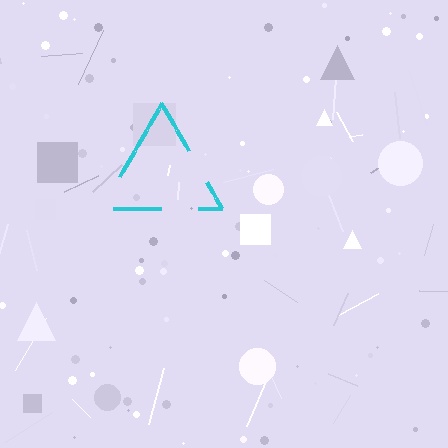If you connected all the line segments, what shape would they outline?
They would outline a triangle.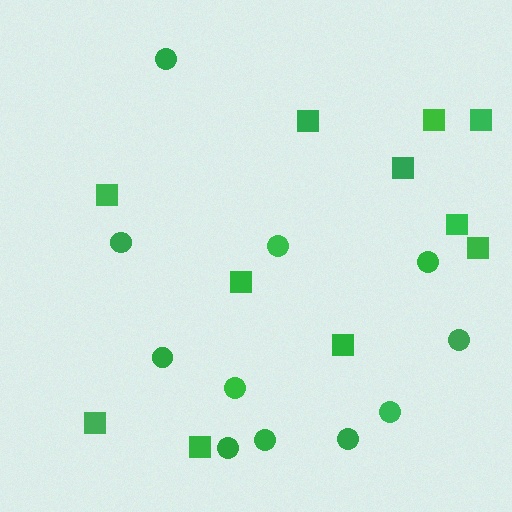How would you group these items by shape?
There are 2 groups: one group of circles (11) and one group of squares (11).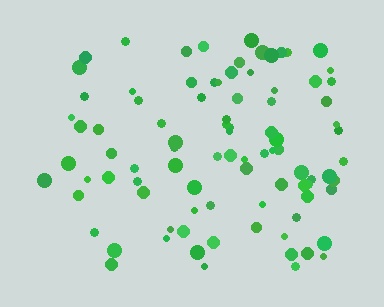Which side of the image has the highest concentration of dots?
The right.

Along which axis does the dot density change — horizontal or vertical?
Horizontal.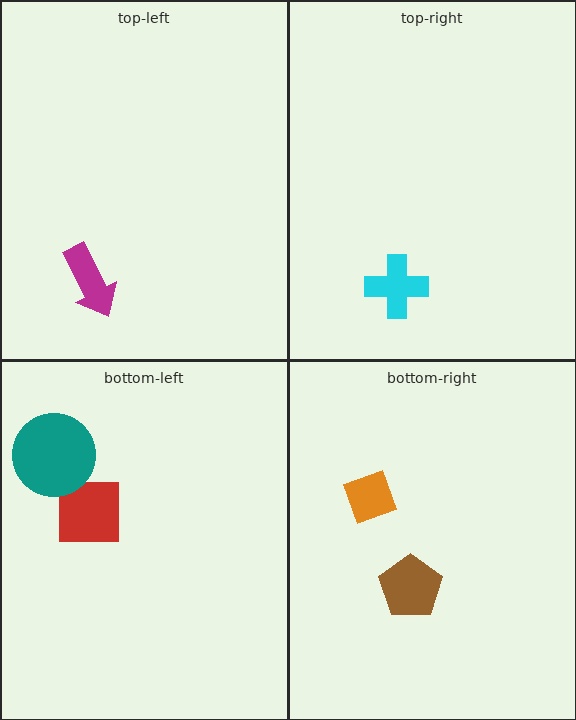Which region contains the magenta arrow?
The top-left region.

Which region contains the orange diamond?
The bottom-right region.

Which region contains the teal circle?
The bottom-left region.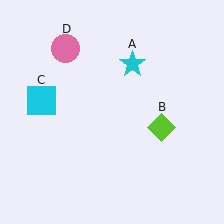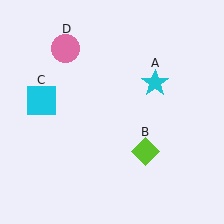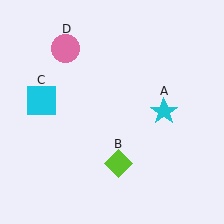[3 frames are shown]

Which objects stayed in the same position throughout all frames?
Cyan square (object C) and pink circle (object D) remained stationary.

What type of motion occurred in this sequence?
The cyan star (object A), lime diamond (object B) rotated clockwise around the center of the scene.